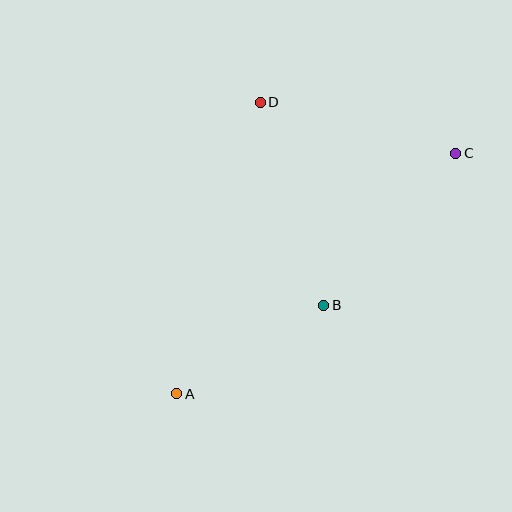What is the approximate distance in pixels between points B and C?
The distance between B and C is approximately 202 pixels.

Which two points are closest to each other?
Points A and B are closest to each other.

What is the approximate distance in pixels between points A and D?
The distance between A and D is approximately 303 pixels.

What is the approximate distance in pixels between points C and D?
The distance between C and D is approximately 202 pixels.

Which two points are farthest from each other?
Points A and C are farthest from each other.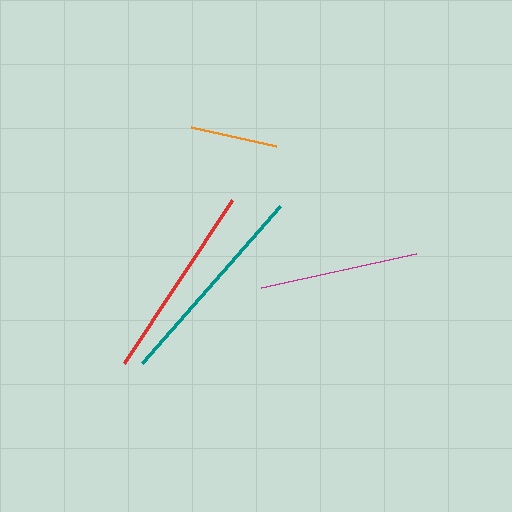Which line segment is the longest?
The teal line is the longest at approximately 209 pixels.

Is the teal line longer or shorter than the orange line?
The teal line is longer than the orange line.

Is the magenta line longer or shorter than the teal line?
The teal line is longer than the magenta line.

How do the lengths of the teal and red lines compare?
The teal and red lines are approximately the same length.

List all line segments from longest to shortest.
From longest to shortest: teal, red, magenta, orange.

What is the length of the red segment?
The red segment is approximately 196 pixels long.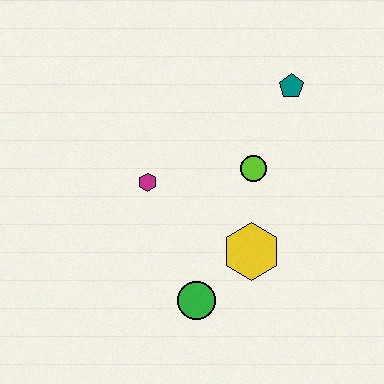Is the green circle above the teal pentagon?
No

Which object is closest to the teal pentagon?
The lime circle is closest to the teal pentagon.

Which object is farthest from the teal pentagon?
The green circle is farthest from the teal pentagon.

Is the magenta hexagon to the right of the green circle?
No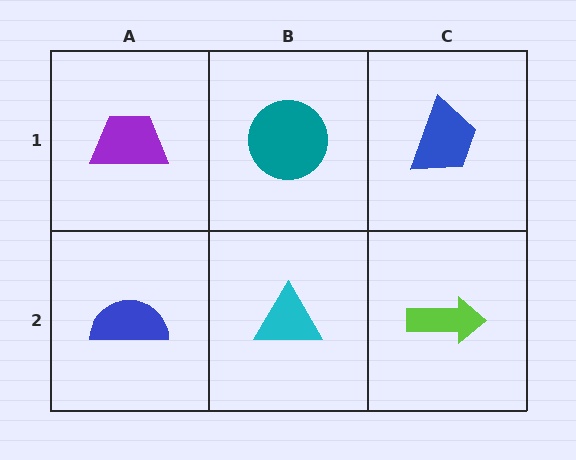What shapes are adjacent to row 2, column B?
A teal circle (row 1, column B), a blue semicircle (row 2, column A), a lime arrow (row 2, column C).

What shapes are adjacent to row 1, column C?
A lime arrow (row 2, column C), a teal circle (row 1, column B).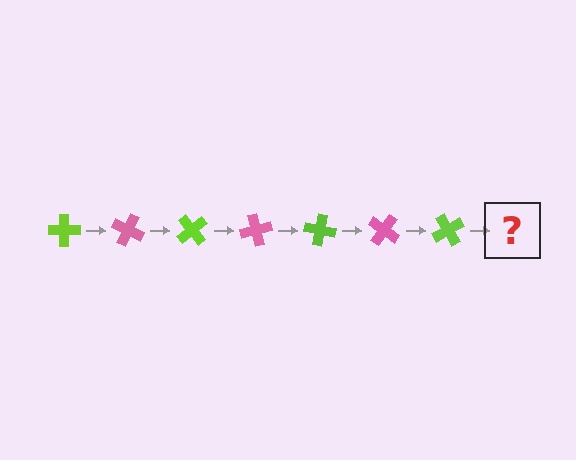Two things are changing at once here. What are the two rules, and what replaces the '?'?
The two rules are that it rotates 25 degrees each step and the color cycles through lime and pink. The '?' should be a pink cross, rotated 175 degrees from the start.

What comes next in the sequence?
The next element should be a pink cross, rotated 175 degrees from the start.